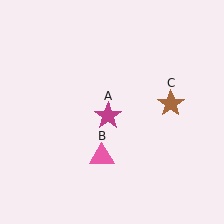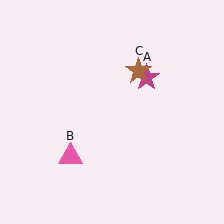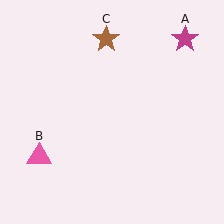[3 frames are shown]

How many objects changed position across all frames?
3 objects changed position: magenta star (object A), pink triangle (object B), brown star (object C).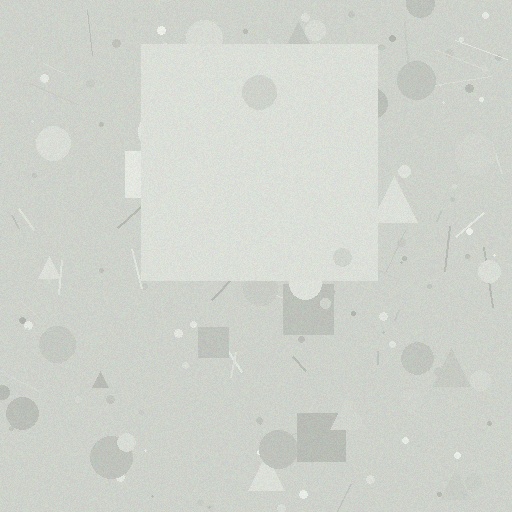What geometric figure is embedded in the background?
A square is embedded in the background.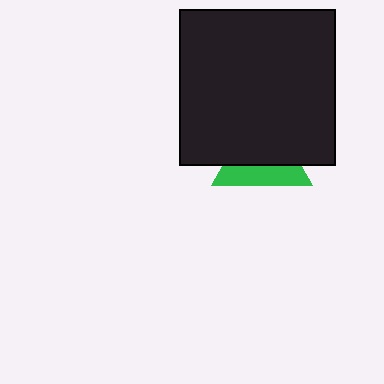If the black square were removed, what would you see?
You would see the complete green triangle.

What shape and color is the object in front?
The object in front is a black square.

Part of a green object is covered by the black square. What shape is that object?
It is a triangle.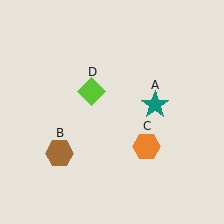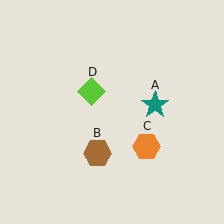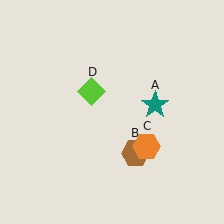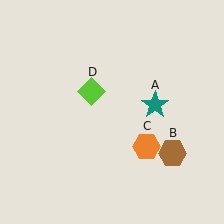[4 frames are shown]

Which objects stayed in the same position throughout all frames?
Teal star (object A) and orange hexagon (object C) and lime diamond (object D) remained stationary.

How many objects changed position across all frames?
1 object changed position: brown hexagon (object B).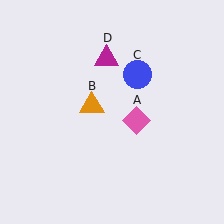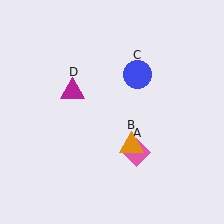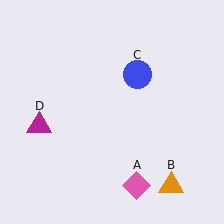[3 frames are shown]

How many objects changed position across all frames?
3 objects changed position: pink diamond (object A), orange triangle (object B), magenta triangle (object D).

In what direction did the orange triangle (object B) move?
The orange triangle (object B) moved down and to the right.